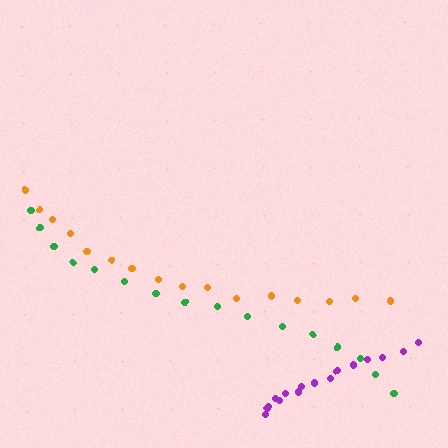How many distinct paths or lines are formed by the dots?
There are 3 distinct paths.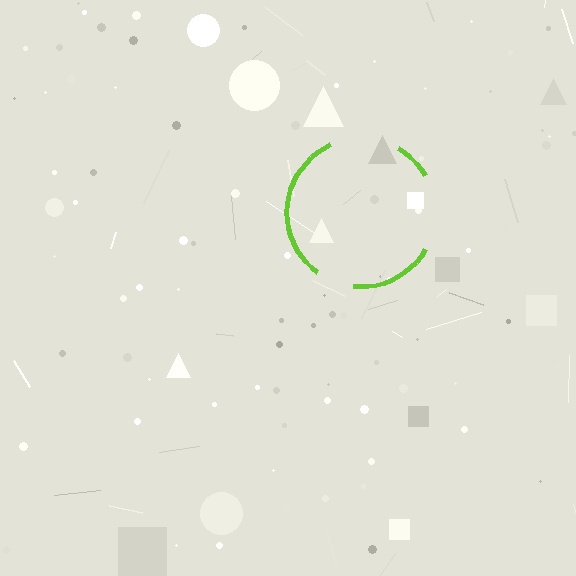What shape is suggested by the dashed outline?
The dashed outline suggests a circle.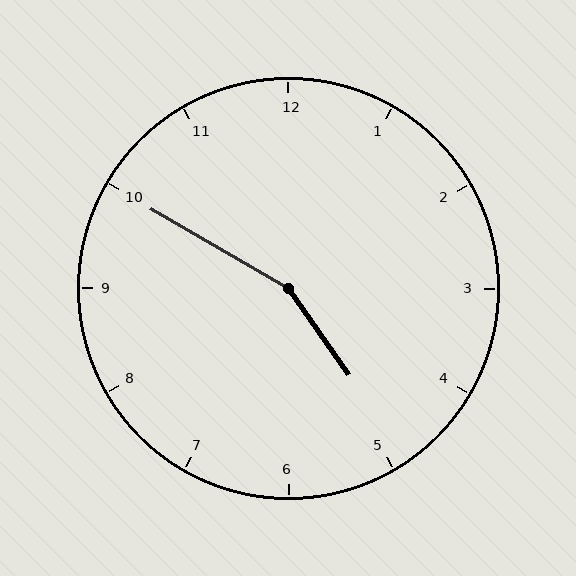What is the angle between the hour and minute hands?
Approximately 155 degrees.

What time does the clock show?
4:50.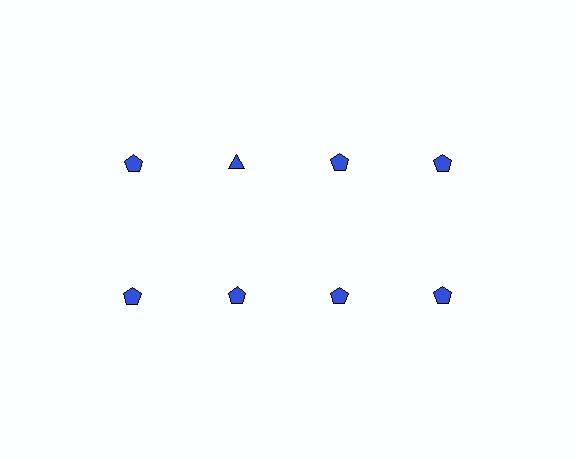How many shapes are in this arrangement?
There are 8 shapes arranged in a grid pattern.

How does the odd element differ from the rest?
It has a different shape: triangle instead of pentagon.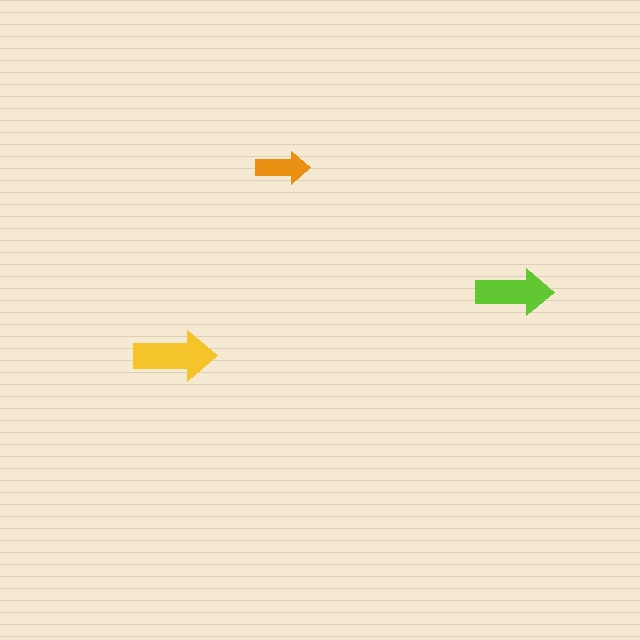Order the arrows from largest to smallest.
the yellow one, the lime one, the orange one.